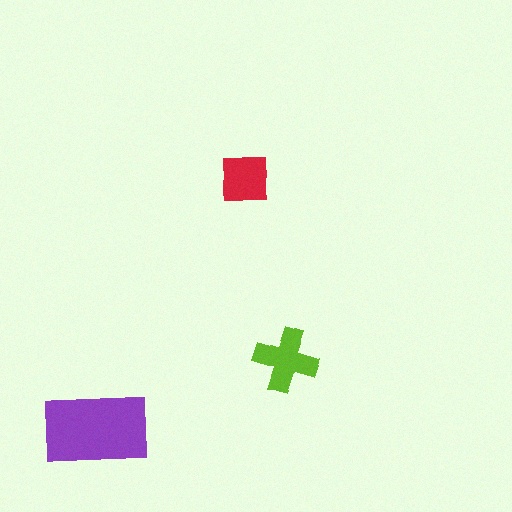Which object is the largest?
The purple rectangle.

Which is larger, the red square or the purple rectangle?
The purple rectangle.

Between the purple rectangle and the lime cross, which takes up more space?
The purple rectangle.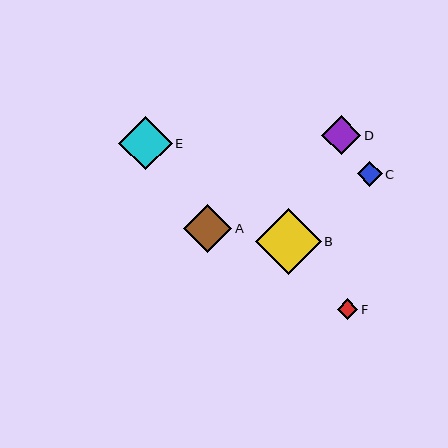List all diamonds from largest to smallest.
From largest to smallest: B, E, A, D, C, F.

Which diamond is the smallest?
Diamond F is the smallest with a size of approximately 21 pixels.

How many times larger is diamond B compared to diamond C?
Diamond B is approximately 2.6 times the size of diamond C.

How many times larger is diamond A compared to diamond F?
Diamond A is approximately 2.3 times the size of diamond F.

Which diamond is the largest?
Diamond B is the largest with a size of approximately 66 pixels.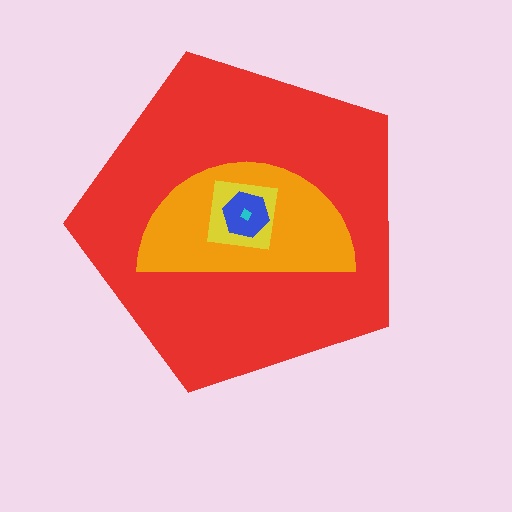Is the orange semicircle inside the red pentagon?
Yes.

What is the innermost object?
The cyan diamond.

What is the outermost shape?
The red pentagon.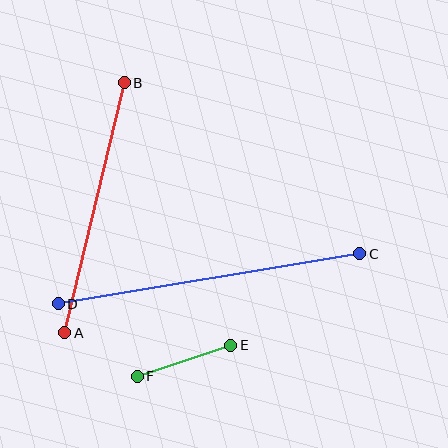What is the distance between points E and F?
The distance is approximately 98 pixels.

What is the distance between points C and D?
The distance is approximately 306 pixels.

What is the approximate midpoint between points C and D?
The midpoint is at approximately (209, 279) pixels.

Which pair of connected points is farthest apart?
Points C and D are farthest apart.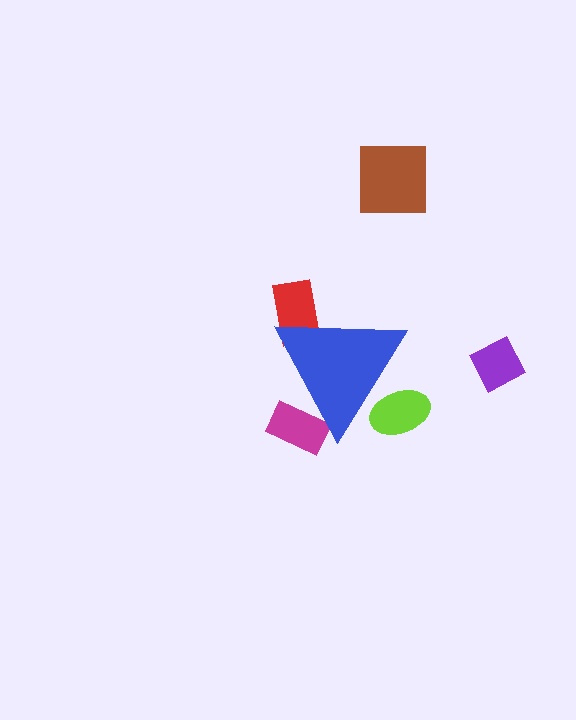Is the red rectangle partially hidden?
Yes, the red rectangle is partially hidden behind the blue triangle.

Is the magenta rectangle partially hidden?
Yes, the magenta rectangle is partially hidden behind the blue triangle.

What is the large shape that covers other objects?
A blue triangle.